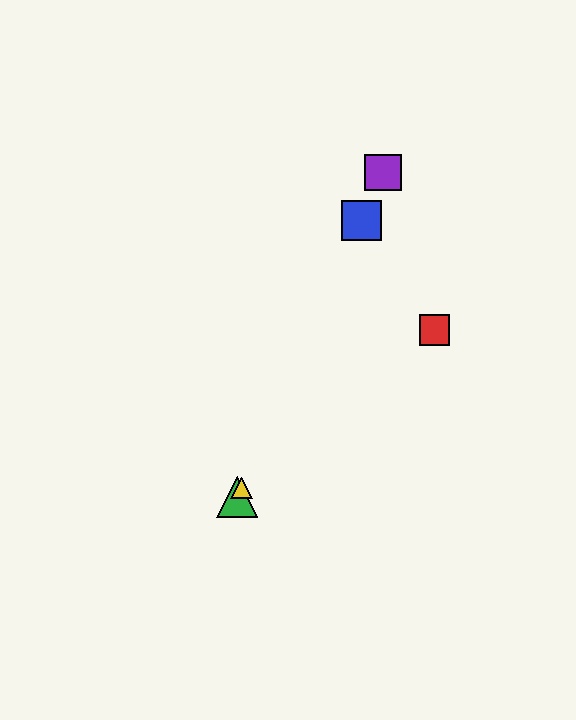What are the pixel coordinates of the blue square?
The blue square is at (361, 220).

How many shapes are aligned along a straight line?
4 shapes (the blue square, the green triangle, the yellow triangle, the purple square) are aligned along a straight line.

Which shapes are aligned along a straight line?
The blue square, the green triangle, the yellow triangle, the purple square are aligned along a straight line.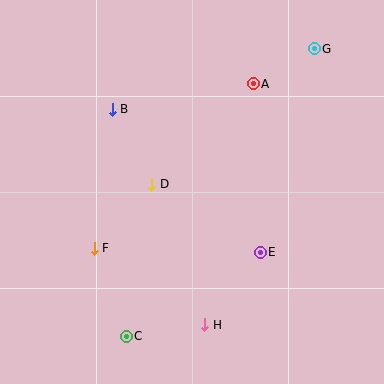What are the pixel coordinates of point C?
Point C is at (126, 336).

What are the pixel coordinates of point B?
Point B is at (112, 109).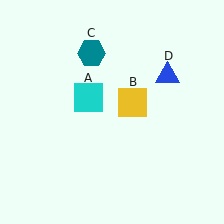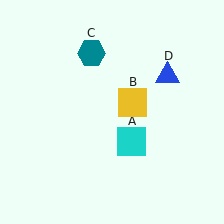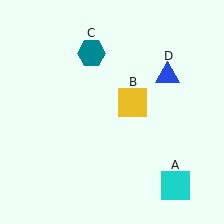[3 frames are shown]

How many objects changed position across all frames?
1 object changed position: cyan square (object A).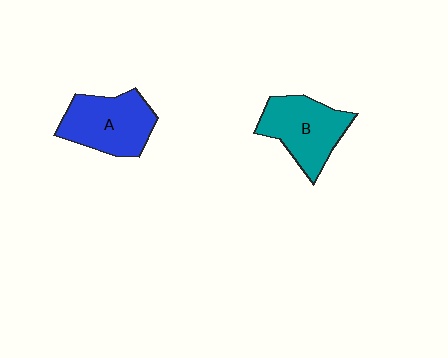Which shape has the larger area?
Shape A (blue).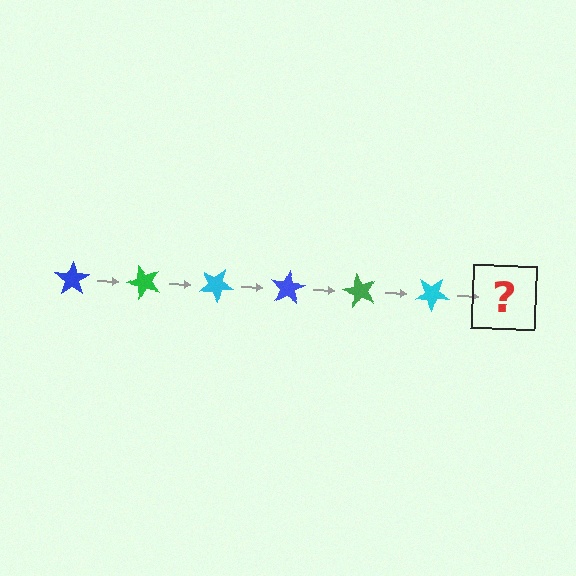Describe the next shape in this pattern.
It should be a blue star, rotated 300 degrees from the start.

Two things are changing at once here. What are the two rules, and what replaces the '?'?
The two rules are that it rotates 50 degrees each step and the color cycles through blue, green, and cyan. The '?' should be a blue star, rotated 300 degrees from the start.